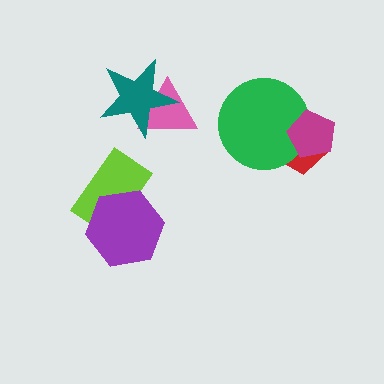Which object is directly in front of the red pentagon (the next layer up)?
The green circle is directly in front of the red pentagon.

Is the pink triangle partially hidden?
Yes, it is partially covered by another shape.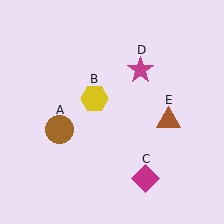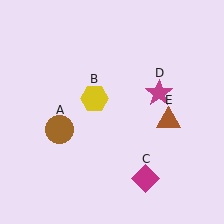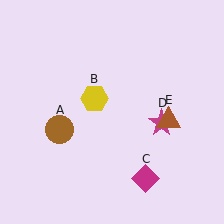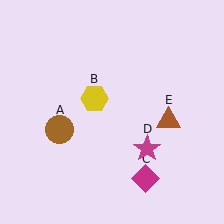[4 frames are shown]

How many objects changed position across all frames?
1 object changed position: magenta star (object D).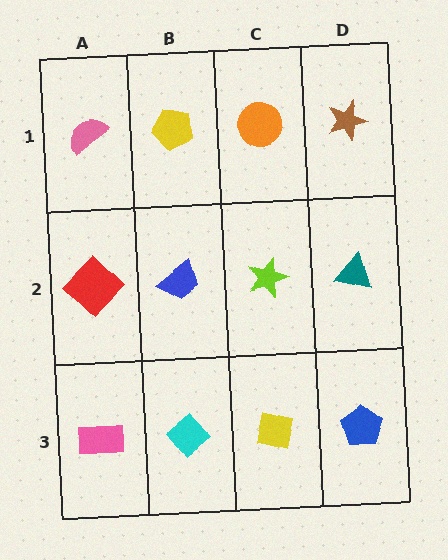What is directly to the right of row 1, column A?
A yellow pentagon.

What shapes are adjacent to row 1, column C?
A lime star (row 2, column C), a yellow pentagon (row 1, column B), a brown star (row 1, column D).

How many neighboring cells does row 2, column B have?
4.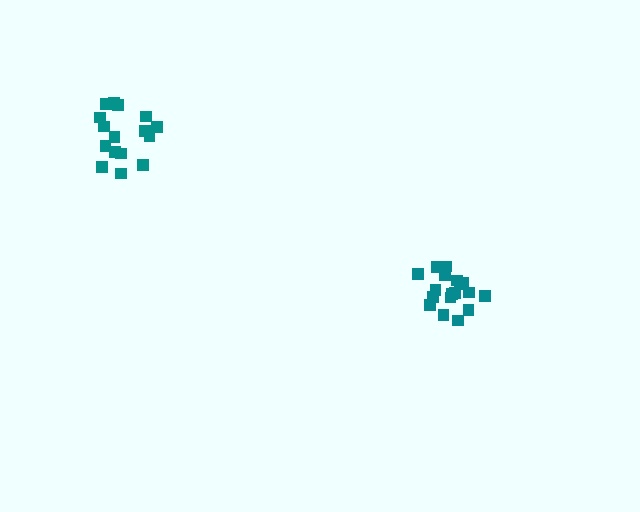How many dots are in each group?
Group 1: 18 dots, Group 2: 16 dots (34 total).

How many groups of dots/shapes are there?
There are 2 groups.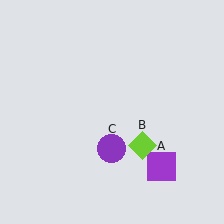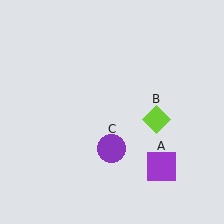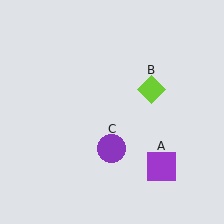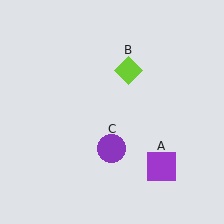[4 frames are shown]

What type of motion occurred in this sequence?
The lime diamond (object B) rotated counterclockwise around the center of the scene.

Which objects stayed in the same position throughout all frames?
Purple square (object A) and purple circle (object C) remained stationary.